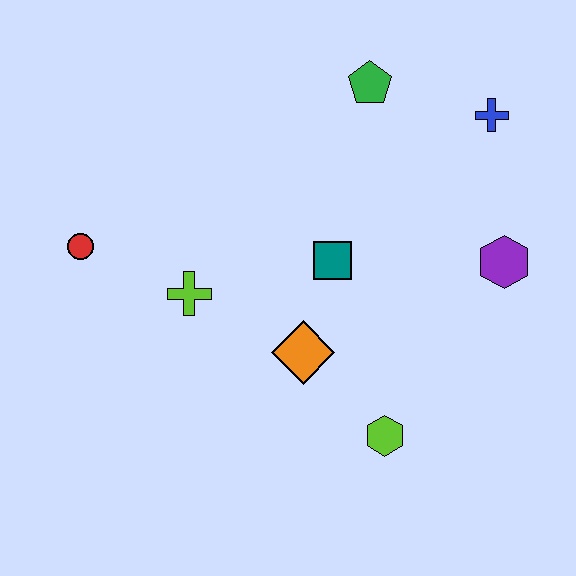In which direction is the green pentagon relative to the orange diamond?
The green pentagon is above the orange diamond.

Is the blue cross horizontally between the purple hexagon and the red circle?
Yes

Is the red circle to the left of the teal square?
Yes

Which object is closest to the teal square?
The orange diamond is closest to the teal square.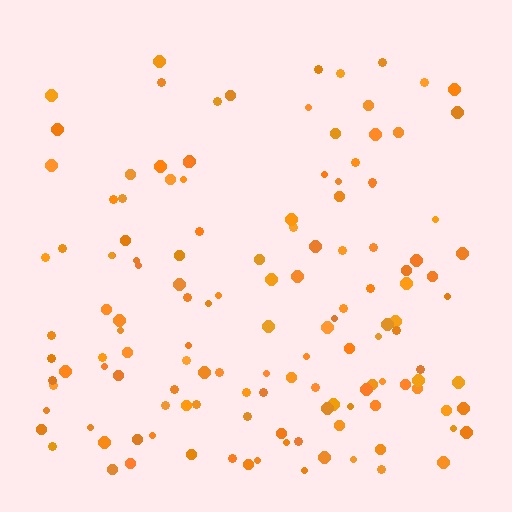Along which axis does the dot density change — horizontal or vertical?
Vertical.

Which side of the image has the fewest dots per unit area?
The top.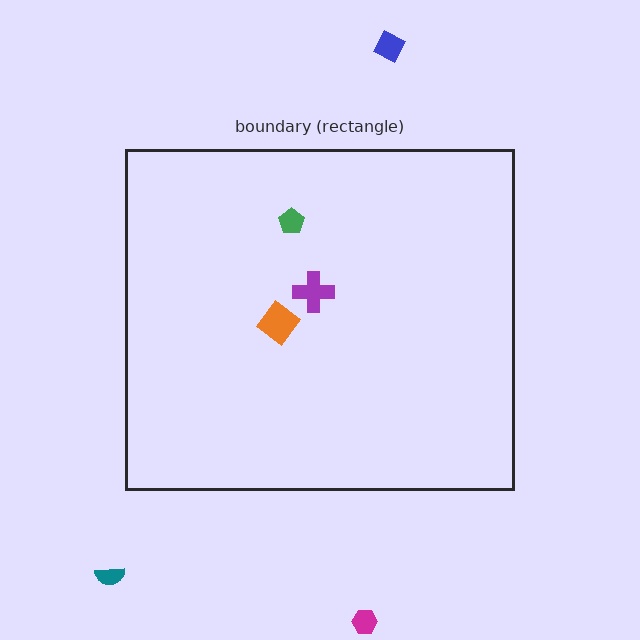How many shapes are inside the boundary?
3 inside, 3 outside.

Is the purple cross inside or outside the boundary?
Inside.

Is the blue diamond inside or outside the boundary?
Outside.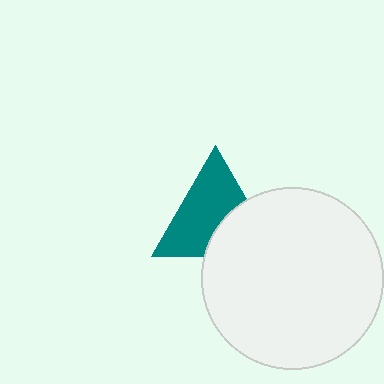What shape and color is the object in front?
The object in front is a white circle.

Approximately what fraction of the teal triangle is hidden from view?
Roughly 36% of the teal triangle is hidden behind the white circle.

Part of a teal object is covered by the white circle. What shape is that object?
It is a triangle.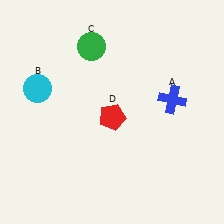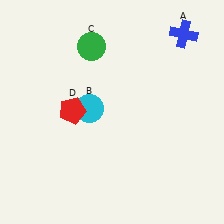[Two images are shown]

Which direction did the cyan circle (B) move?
The cyan circle (B) moved right.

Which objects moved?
The objects that moved are: the blue cross (A), the cyan circle (B), the red pentagon (D).